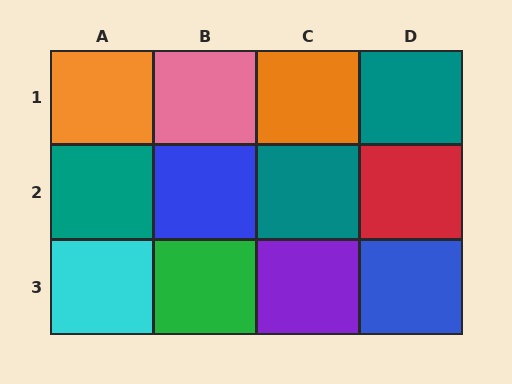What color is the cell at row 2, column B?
Blue.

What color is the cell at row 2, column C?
Teal.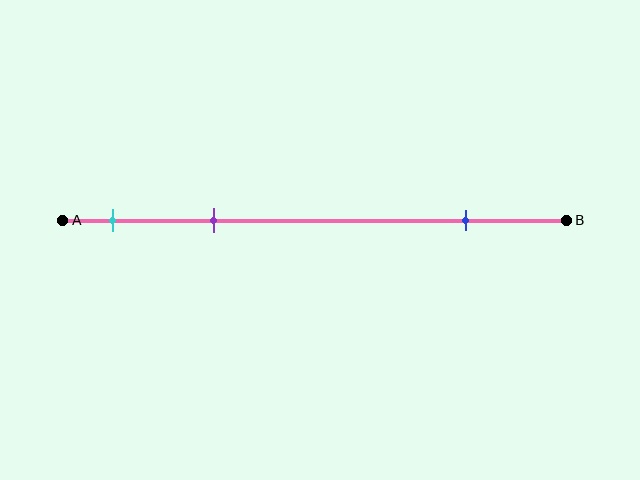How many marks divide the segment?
There are 3 marks dividing the segment.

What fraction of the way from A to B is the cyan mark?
The cyan mark is approximately 10% (0.1) of the way from A to B.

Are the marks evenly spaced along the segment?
No, the marks are not evenly spaced.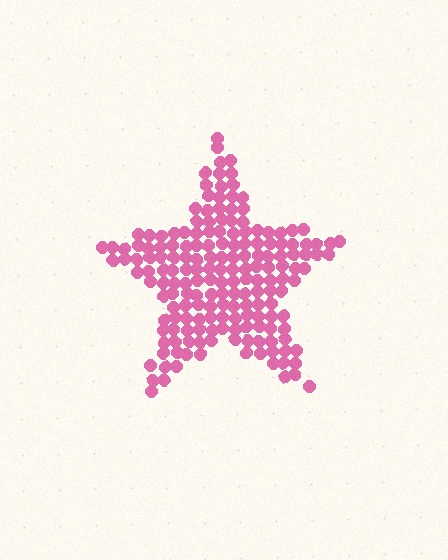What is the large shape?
The large shape is a star.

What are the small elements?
The small elements are circles.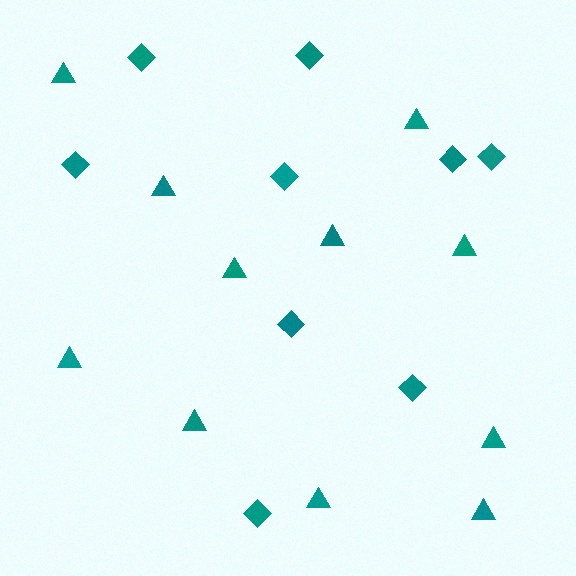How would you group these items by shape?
There are 2 groups: one group of triangles (11) and one group of diamonds (9).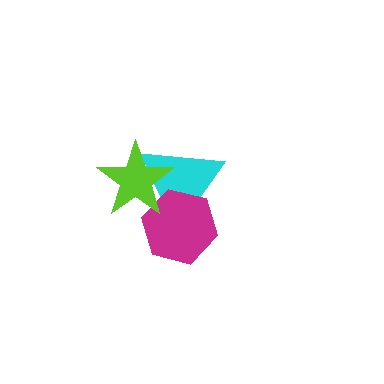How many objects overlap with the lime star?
2 objects overlap with the lime star.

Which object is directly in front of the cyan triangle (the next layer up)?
The magenta hexagon is directly in front of the cyan triangle.